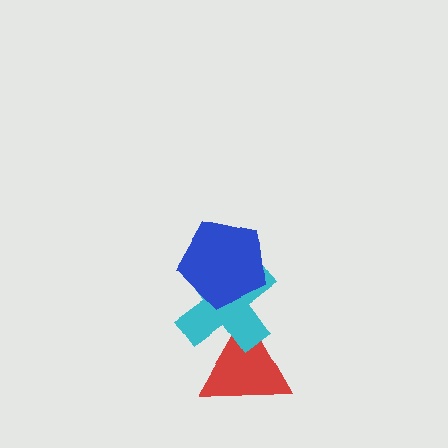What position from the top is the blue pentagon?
The blue pentagon is 1st from the top.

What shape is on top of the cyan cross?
The blue pentagon is on top of the cyan cross.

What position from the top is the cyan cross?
The cyan cross is 2nd from the top.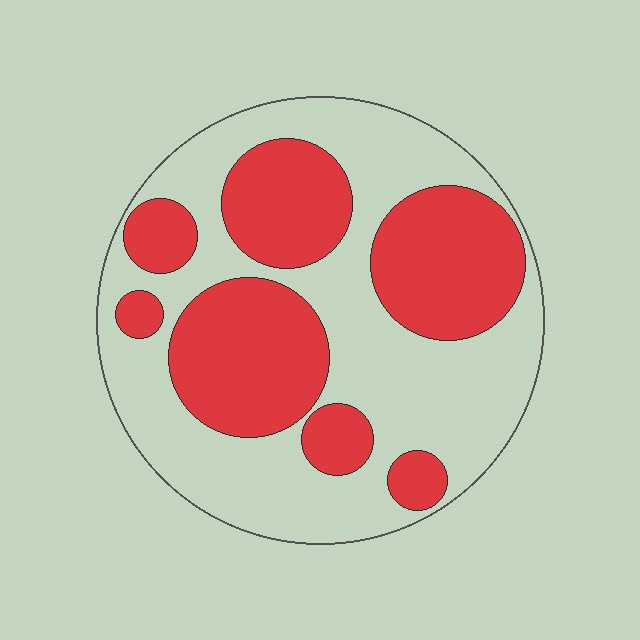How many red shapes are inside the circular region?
7.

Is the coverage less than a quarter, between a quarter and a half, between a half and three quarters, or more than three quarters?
Between a quarter and a half.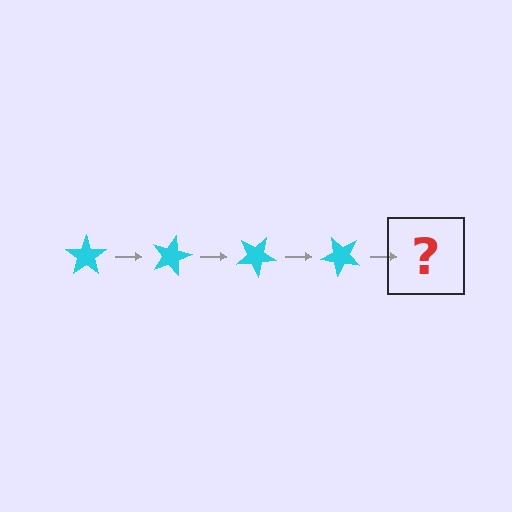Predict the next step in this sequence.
The next step is a cyan star rotated 60 degrees.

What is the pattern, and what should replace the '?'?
The pattern is that the star rotates 15 degrees each step. The '?' should be a cyan star rotated 60 degrees.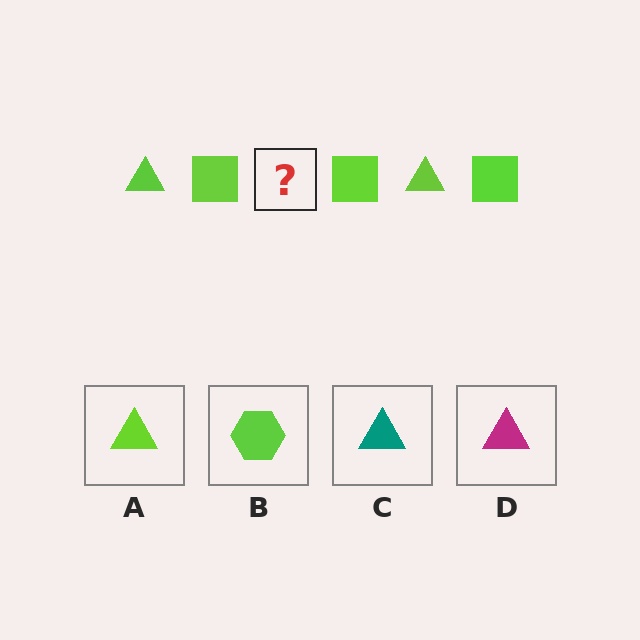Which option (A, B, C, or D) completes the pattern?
A.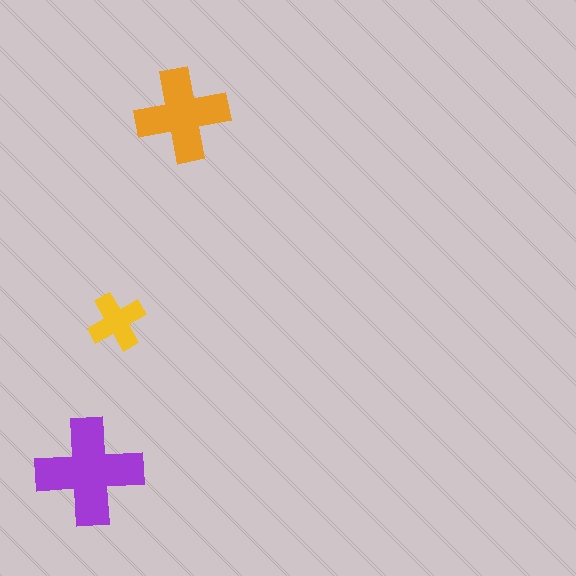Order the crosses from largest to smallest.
the purple one, the orange one, the yellow one.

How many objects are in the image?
There are 3 objects in the image.